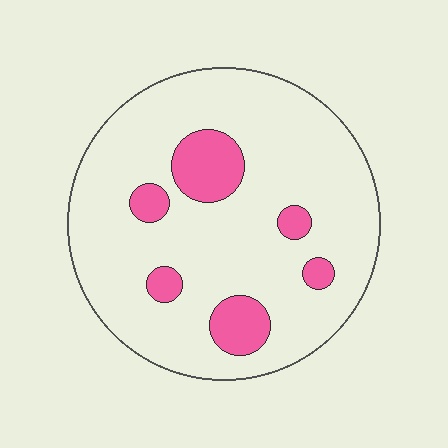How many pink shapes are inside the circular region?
6.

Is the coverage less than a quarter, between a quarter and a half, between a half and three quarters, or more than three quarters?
Less than a quarter.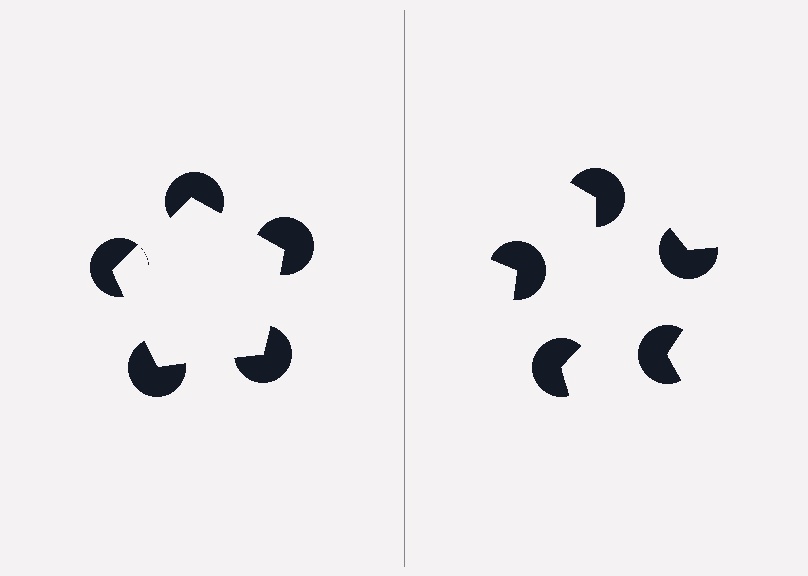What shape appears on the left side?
An illusory pentagon.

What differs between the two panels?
The pac-man discs are positioned identically on both sides; only the wedge orientations differ. On the left they align to a pentagon; on the right they are misaligned.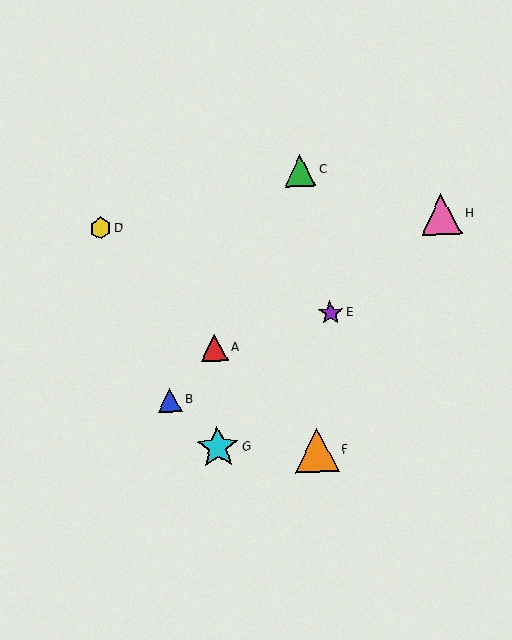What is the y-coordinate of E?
Object E is at y≈313.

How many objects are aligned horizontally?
2 objects (D, H) are aligned horizontally.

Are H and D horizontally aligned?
Yes, both are at y≈214.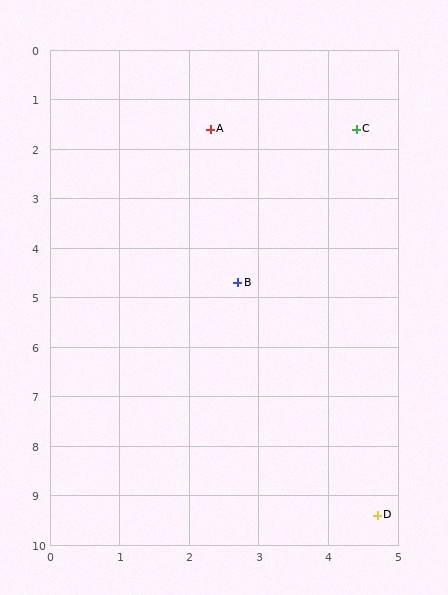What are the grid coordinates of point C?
Point C is at approximately (4.4, 1.6).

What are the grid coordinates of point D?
Point D is at approximately (4.7, 9.4).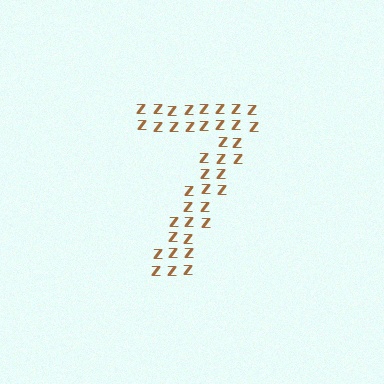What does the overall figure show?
The overall figure shows the digit 7.